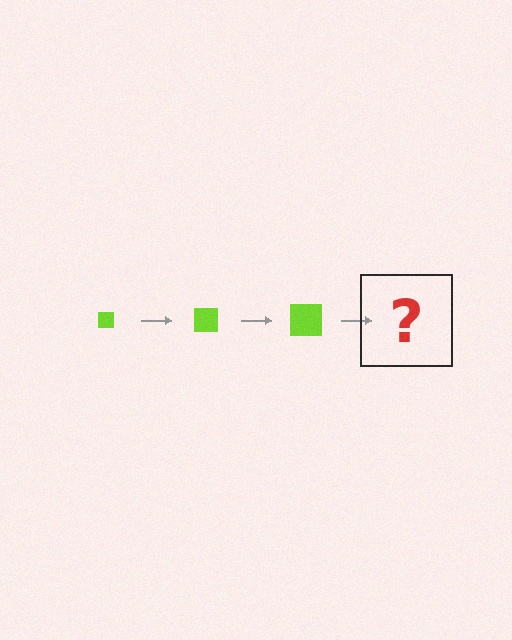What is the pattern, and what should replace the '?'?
The pattern is that the square gets progressively larger each step. The '?' should be a lime square, larger than the previous one.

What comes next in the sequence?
The next element should be a lime square, larger than the previous one.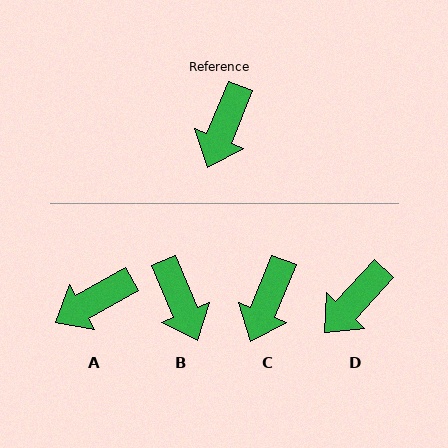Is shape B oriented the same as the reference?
No, it is off by about 45 degrees.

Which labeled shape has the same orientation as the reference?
C.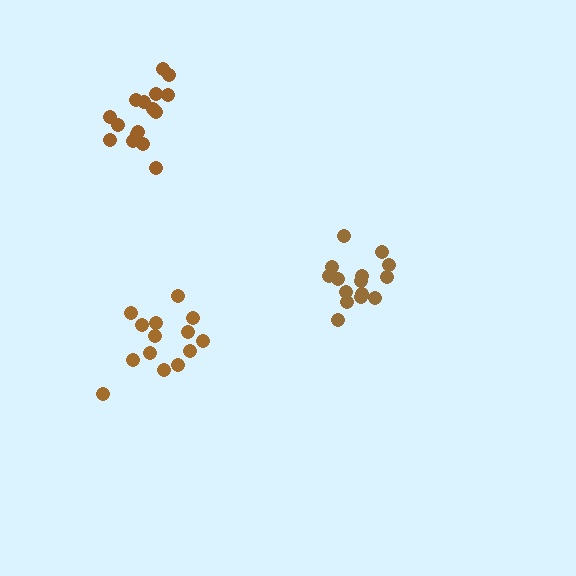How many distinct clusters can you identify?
There are 3 distinct clusters.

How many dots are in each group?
Group 1: 15 dots, Group 2: 14 dots, Group 3: 16 dots (45 total).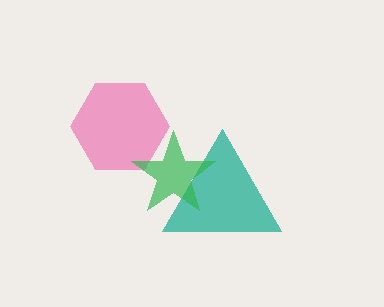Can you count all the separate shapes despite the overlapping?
Yes, there are 3 separate shapes.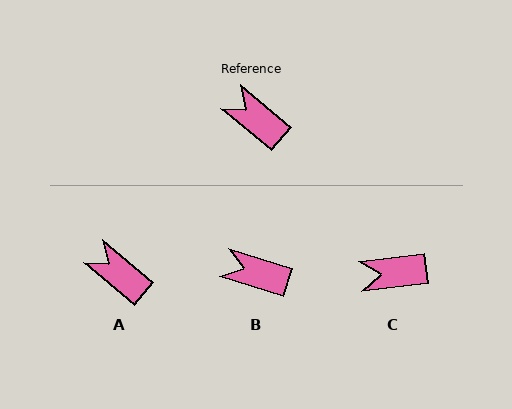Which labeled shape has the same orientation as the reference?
A.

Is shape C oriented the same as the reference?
No, it is off by about 47 degrees.